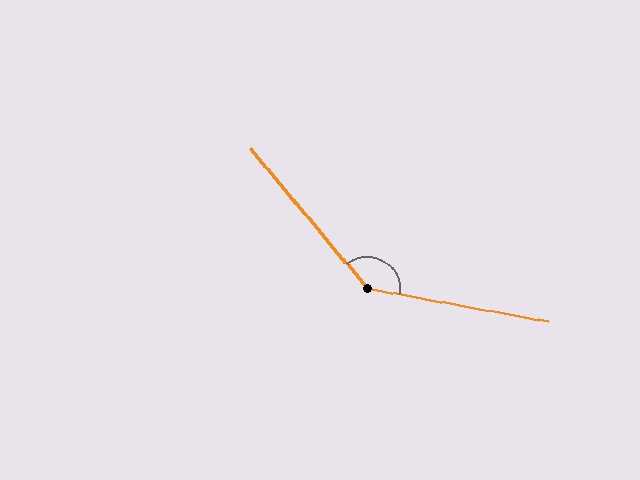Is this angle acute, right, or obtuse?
It is obtuse.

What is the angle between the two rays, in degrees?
Approximately 140 degrees.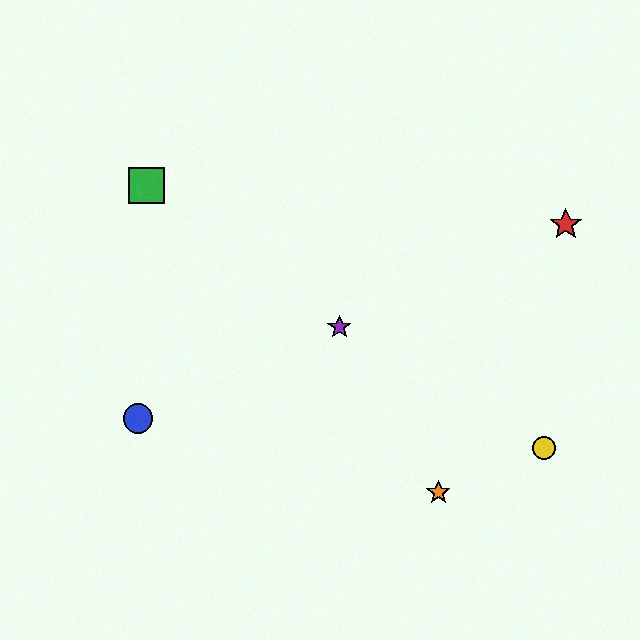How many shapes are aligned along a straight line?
3 shapes (the red star, the blue circle, the purple star) are aligned along a straight line.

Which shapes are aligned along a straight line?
The red star, the blue circle, the purple star are aligned along a straight line.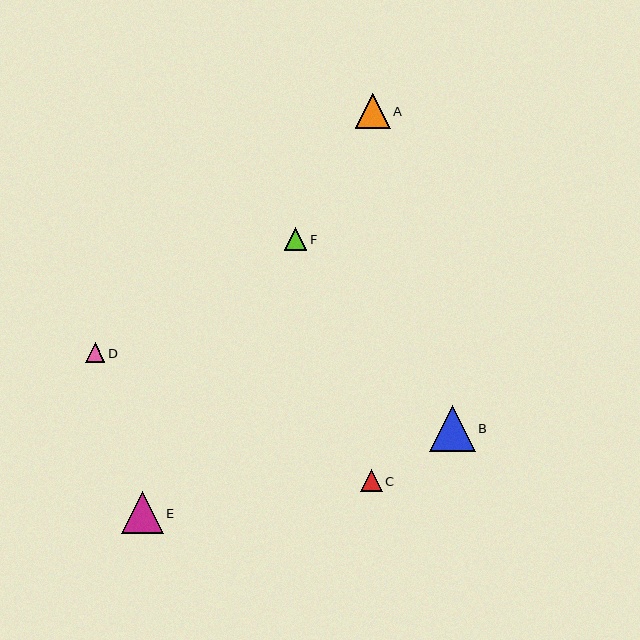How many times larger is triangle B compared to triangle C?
Triangle B is approximately 2.1 times the size of triangle C.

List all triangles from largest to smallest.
From largest to smallest: B, E, A, F, C, D.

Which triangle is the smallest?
Triangle D is the smallest with a size of approximately 20 pixels.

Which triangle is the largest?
Triangle B is the largest with a size of approximately 46 pixels.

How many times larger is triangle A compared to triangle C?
Triangle A is approximately 1.6 times the size of triangle C.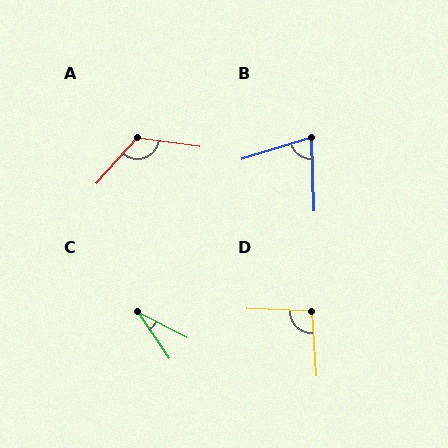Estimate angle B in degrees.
Approximately 75 degrees.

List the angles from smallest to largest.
C (29°), B (75°), D (96°), A (124°).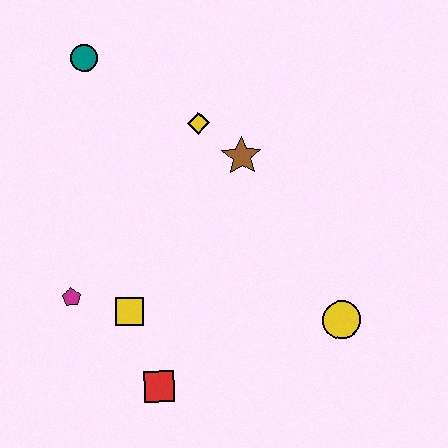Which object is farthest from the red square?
The teal circle is farthest from the red square.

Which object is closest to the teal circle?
The yellow diamond is closest to the teal circle.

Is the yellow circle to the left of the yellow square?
No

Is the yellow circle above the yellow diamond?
No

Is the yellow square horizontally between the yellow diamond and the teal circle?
Yes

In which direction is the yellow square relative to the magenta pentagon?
The yellow square is to the right of the magenta pentagon.